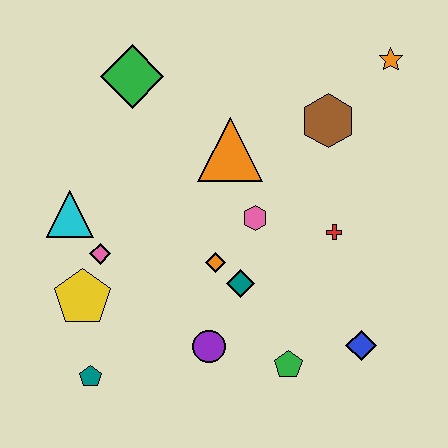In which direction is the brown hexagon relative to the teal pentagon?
The brown hexagon is above the teal pentagon.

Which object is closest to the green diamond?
The orange triangle is closest to the green diamond.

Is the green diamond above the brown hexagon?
Yes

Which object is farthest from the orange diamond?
The orange star is farthest from the orange diamond.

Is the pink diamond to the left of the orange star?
Yes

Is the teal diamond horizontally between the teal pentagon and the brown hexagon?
Yes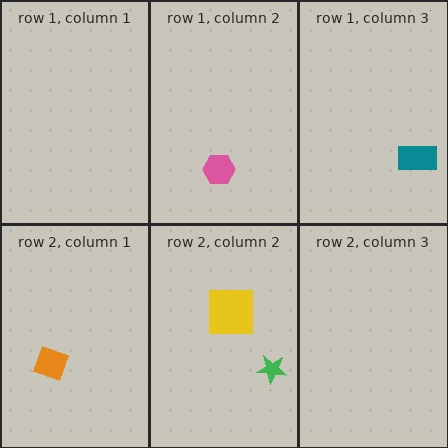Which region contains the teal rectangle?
The row 1, column 3 region.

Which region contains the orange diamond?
The row 2, column 1 region.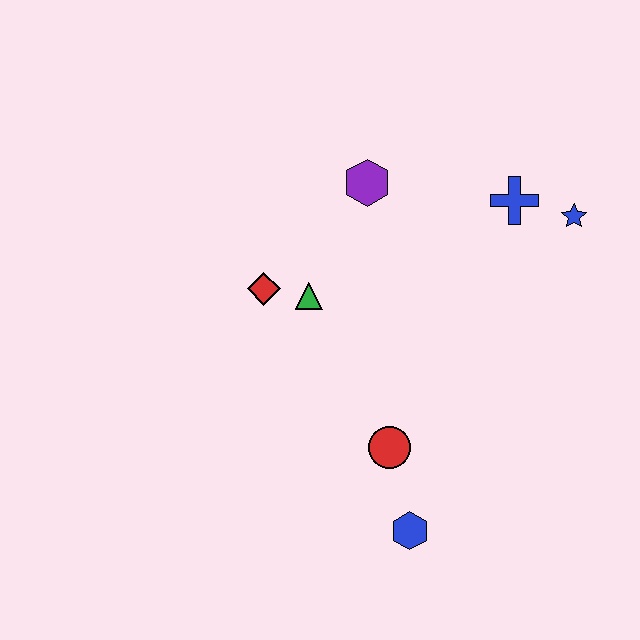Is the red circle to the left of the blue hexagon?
Yes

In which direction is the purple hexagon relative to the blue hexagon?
The purple hexagon is above the blue hexagon.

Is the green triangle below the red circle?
No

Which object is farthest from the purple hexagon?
The blue hexagon is farthest from the purple hexagon.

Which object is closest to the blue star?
The blue cross is closest to the blue star.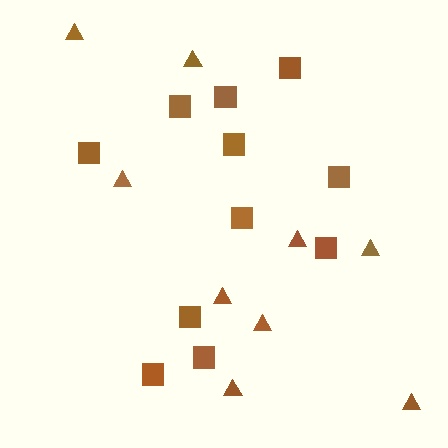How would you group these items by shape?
There are 2 groups: one group of squares (11) and one group of triangles (9).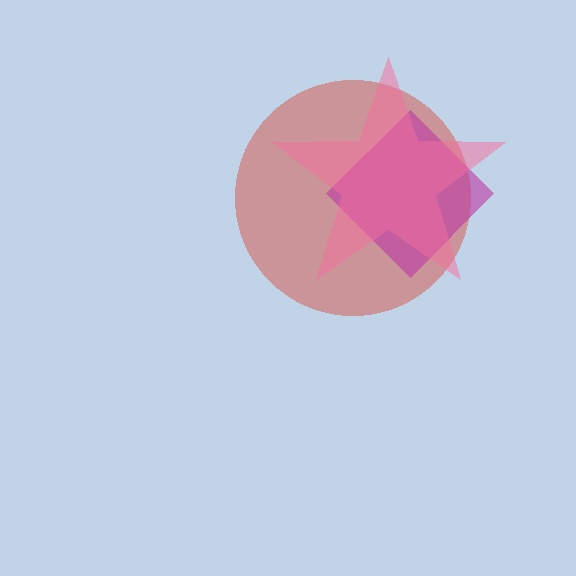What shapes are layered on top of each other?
The layered shapes are: a red circle, a magenta diamond, a pink star.